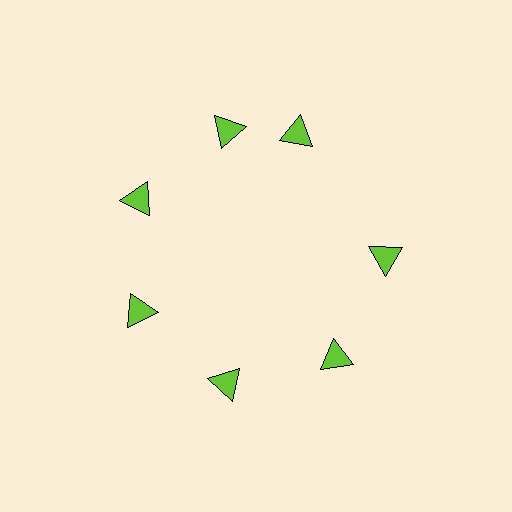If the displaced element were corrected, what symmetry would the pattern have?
It would have 7-fold rotational symmetry — the pattern would map onto itself every 51 degrees.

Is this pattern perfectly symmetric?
No. The 7 lime triangles are arranged in a ring, but one element near the 1 o'clock position is rotated out of alignment along the ring, breaking the 7-fold rotational symmetry.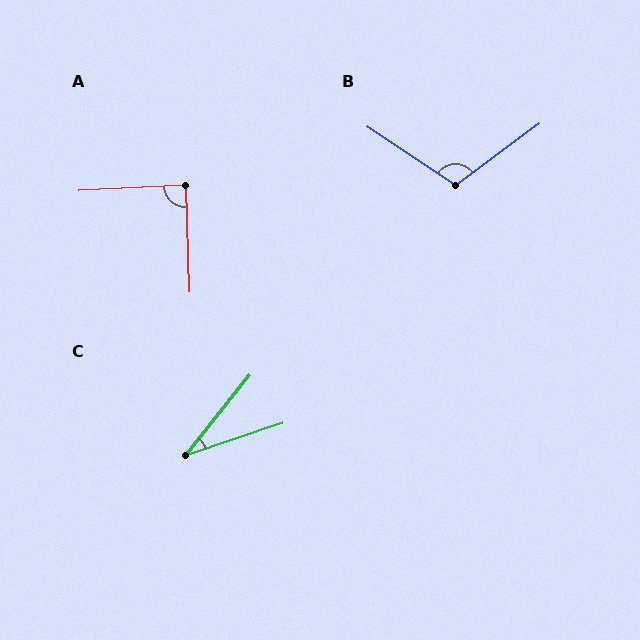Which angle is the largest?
B, at approximately 110 degrees.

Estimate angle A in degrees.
Approximately 89 degrees.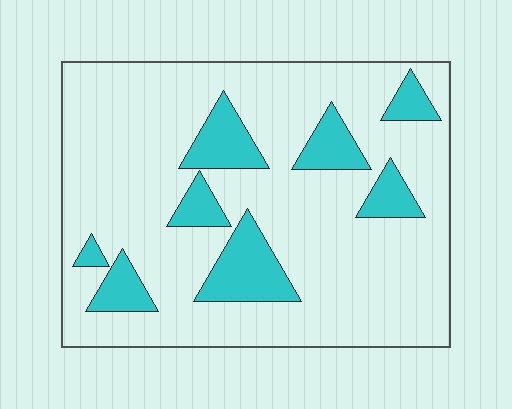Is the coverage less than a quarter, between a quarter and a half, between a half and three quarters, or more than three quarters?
Less than a quarter.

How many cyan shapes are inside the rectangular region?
8.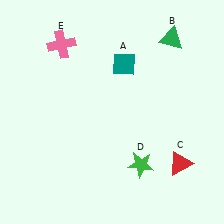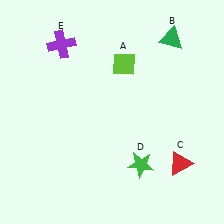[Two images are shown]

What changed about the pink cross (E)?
In Image 1, E is pink. In Image 2, it changed to purple.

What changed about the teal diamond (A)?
In Image 1, A is teal. In Image 2, it changed to lime.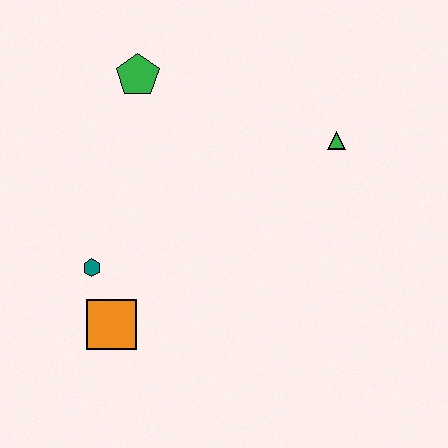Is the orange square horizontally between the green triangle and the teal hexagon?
Yes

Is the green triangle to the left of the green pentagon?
No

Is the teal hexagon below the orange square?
No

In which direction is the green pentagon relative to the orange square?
The green pentagon is above the orange square.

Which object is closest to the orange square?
The teal hexagon is closest to the orange square.